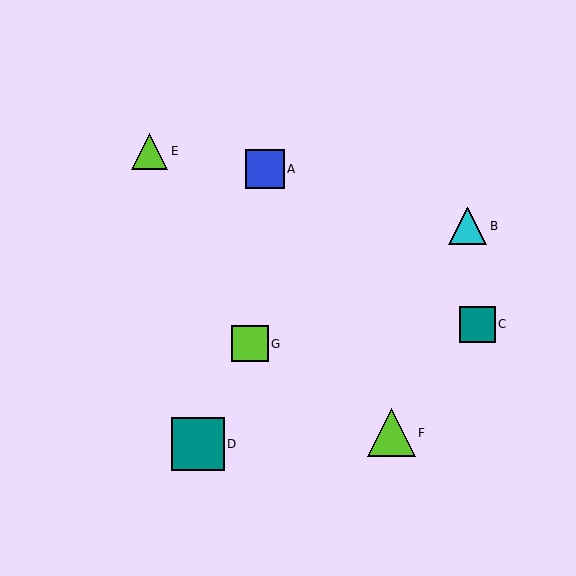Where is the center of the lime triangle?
The center of the lime triangle is at (150, 151).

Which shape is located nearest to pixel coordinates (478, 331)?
The teal square (labeled C) at (477, 324) is nearest to that location.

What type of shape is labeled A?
Shape A is a blue square.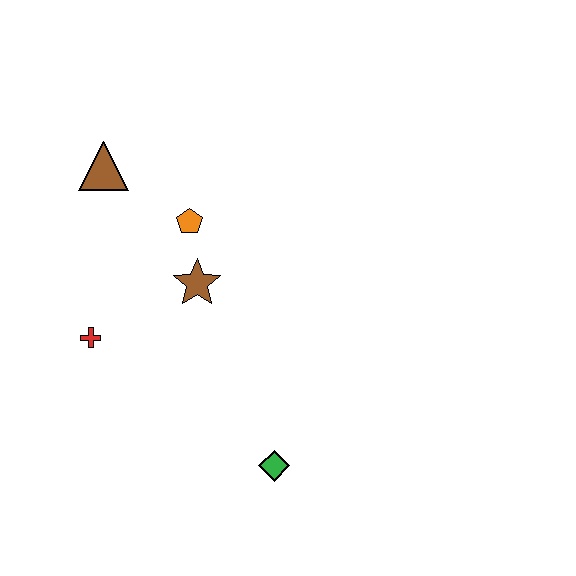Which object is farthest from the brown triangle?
The green diamond is farthest from the brown triangle.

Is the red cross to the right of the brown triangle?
No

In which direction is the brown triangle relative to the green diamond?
The brown triangle is above the green diamond.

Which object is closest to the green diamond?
The brown star is closest to the green diamond.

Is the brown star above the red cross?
Yes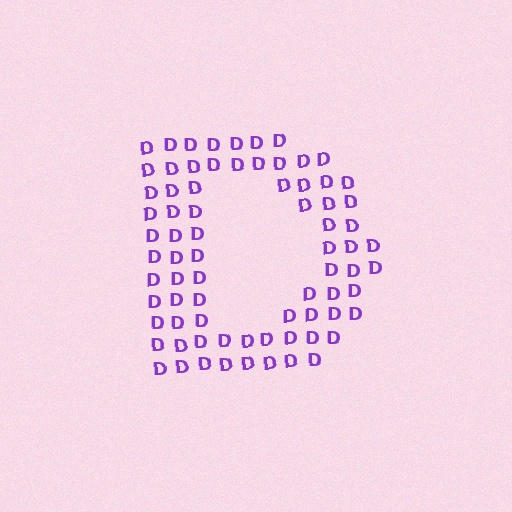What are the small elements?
The small elements are letter D's.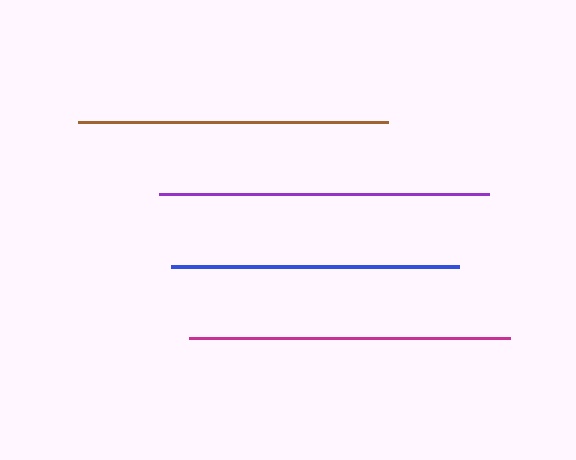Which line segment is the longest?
The purple line is the longest at approximately 330 pixels.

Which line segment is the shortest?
The blue line is the shortest at approximately 288 pixels.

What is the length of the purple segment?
The purple segment is approximately 330 pixels long.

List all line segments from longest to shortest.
From longest to shortest: purple, magenta, brown, blue.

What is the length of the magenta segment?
The magenta segment is approximately 321 pixels long.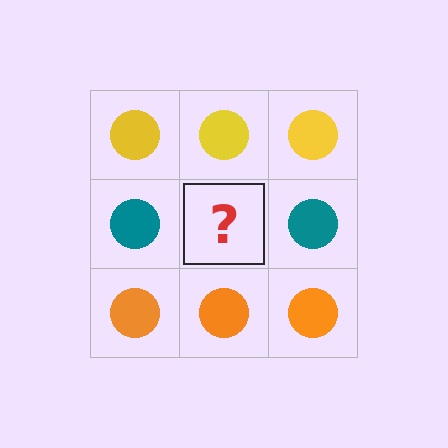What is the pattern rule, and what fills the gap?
The rule is that each row has a consistent color. The gap should be filled with a teal circle.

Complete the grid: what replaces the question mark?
The question mark should be replaced with a teal circle.